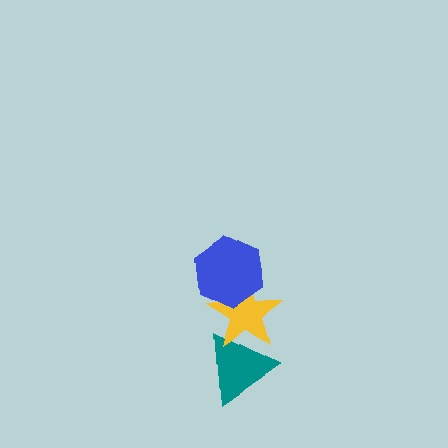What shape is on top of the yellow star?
The blue hexagon is on top of the yellow star.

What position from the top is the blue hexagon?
The blue hexagon is 1st from the top.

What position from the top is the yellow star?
The yellow star is 2nd from the top.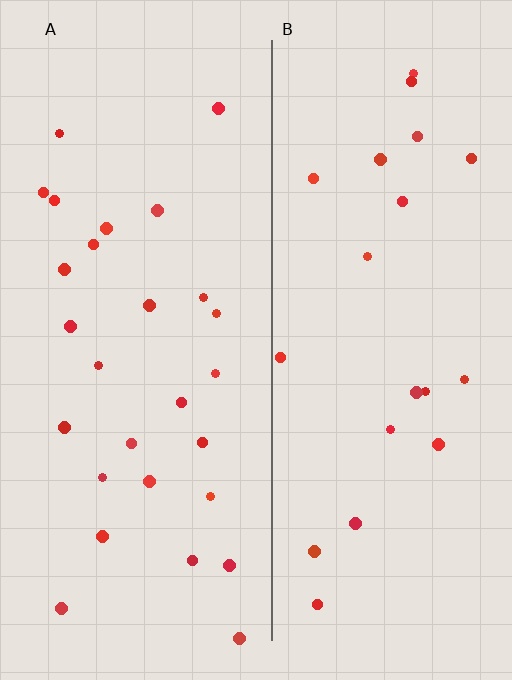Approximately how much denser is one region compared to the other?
Approximately 1.3× — region A over region B.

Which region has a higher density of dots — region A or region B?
A (the left).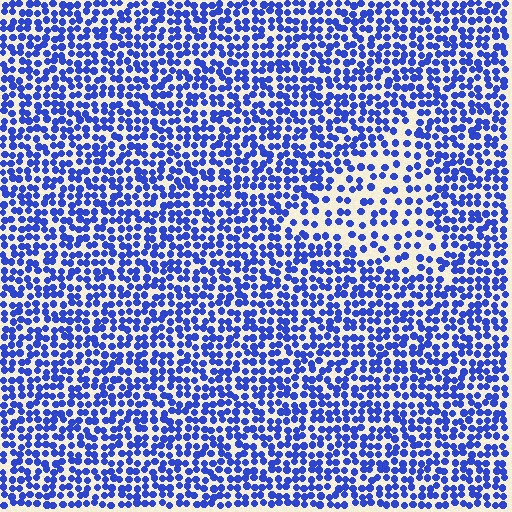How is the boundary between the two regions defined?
The boundary is defined by a change in element density (approximately 1.9x ratio). All elements are the same color, size, and shape.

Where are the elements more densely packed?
The elements are more densely packed outside the triangle boundary.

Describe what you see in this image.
The image contains small blue elements arranged at two different densities. A triangle-shaped region is visible where the elements are less densely packed than the surrounding area.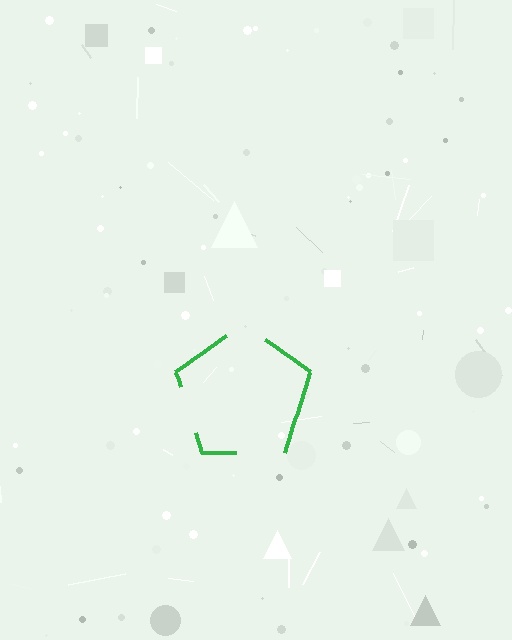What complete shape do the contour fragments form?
The contour fragments form a pentagon.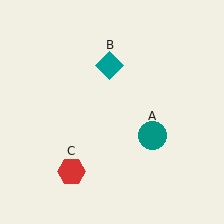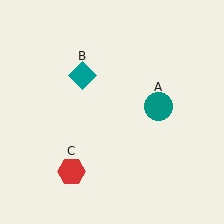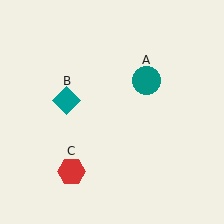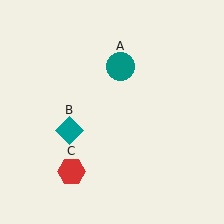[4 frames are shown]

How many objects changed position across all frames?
2 objects changed position: teal circle (object A), teal diamond (object B).